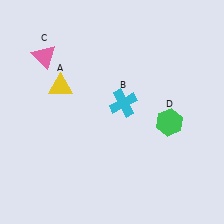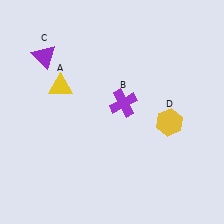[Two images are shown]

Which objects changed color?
B changed from cyan to purple. C changed from pink to purple. D changed from green to yellow.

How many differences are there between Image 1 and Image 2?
There are 3 differences between the two images.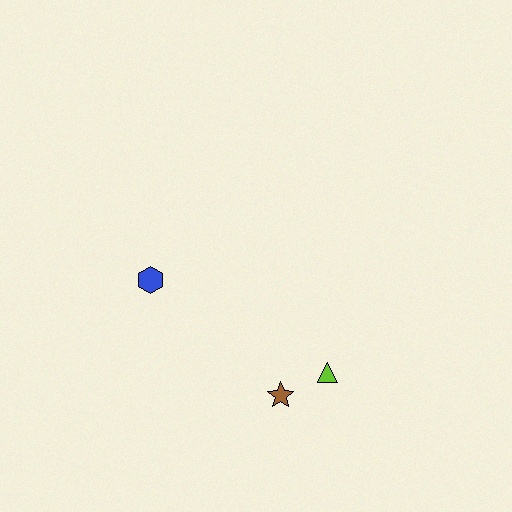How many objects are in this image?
There are 3 objects.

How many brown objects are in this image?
There is 1 brown object.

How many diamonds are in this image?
There are no diamonds.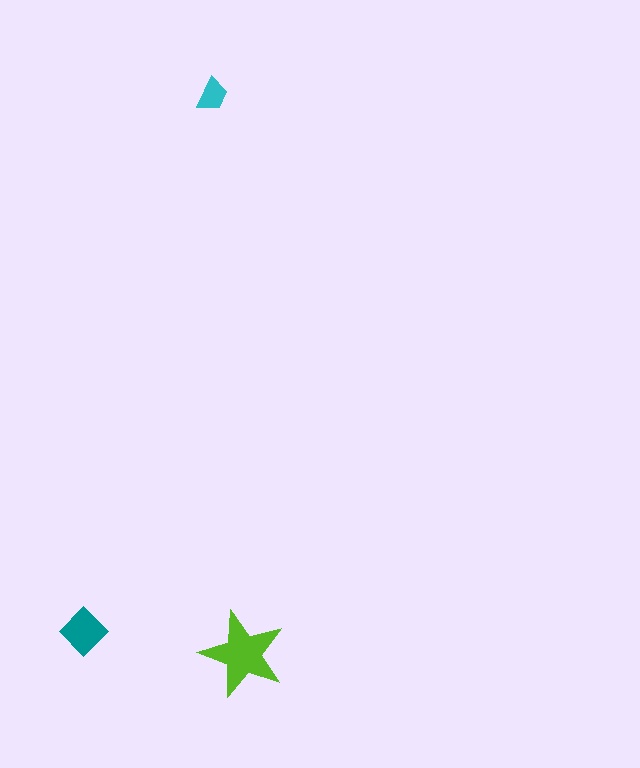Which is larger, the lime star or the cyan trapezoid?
The lime star.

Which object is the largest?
The lime star.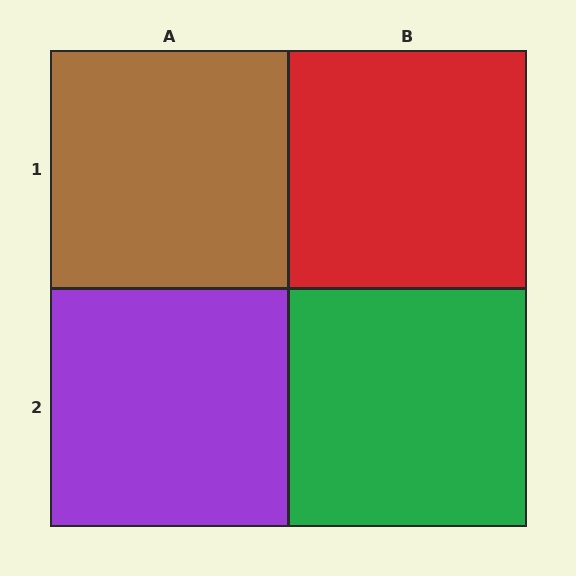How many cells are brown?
1 cell is brown.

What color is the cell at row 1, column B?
Red.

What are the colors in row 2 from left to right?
Purple, green.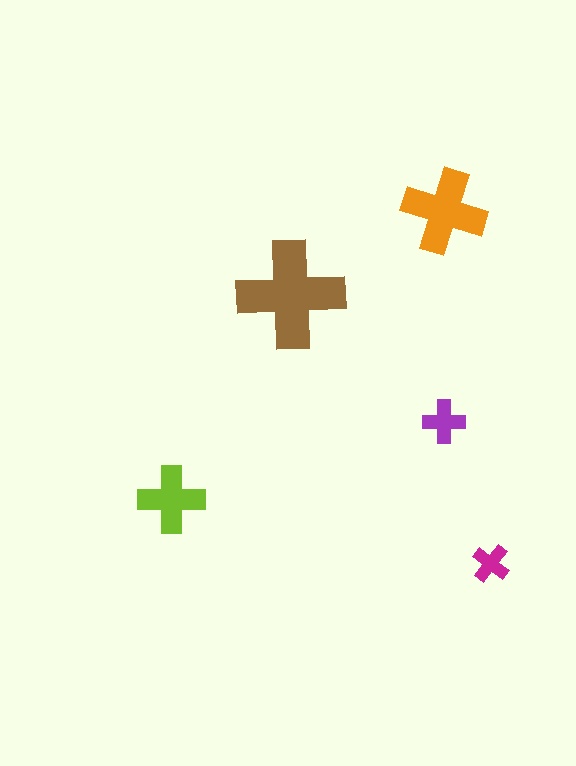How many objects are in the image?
There are 5 objects in the image.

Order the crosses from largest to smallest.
the brown one, the orange one, the lime one, the purple one, the magenta one.